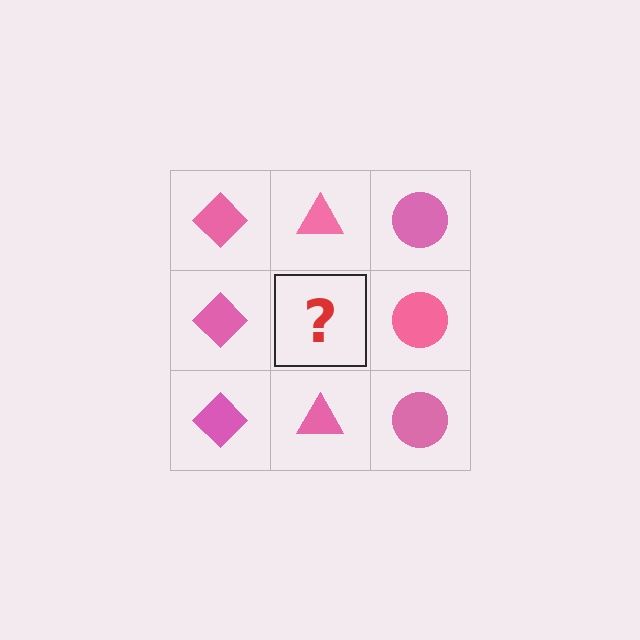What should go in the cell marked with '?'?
The missing cell should contain a pink triangle.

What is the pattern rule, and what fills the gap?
The rule is that each column has a consistent shape. The gap should be filled with a pink triangle.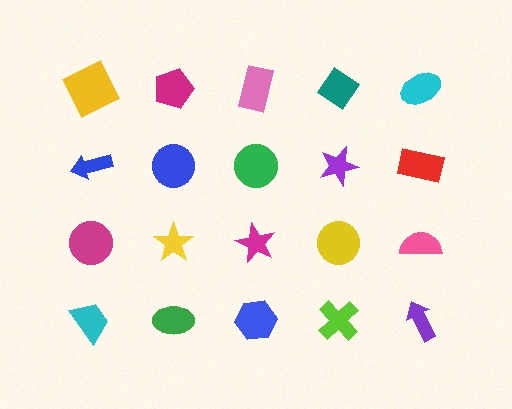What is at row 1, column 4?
A teal diamond.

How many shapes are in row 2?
5 shapes.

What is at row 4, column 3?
A blue hexagon.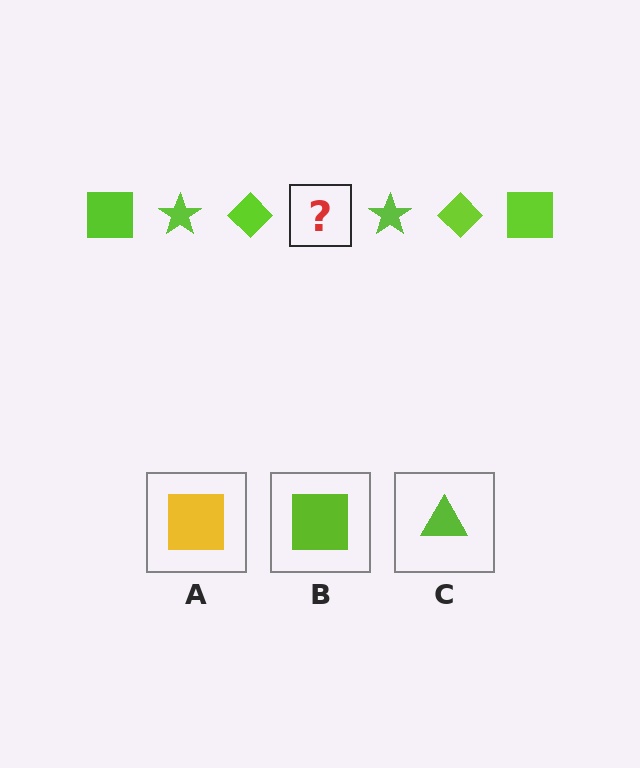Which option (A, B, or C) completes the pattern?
B.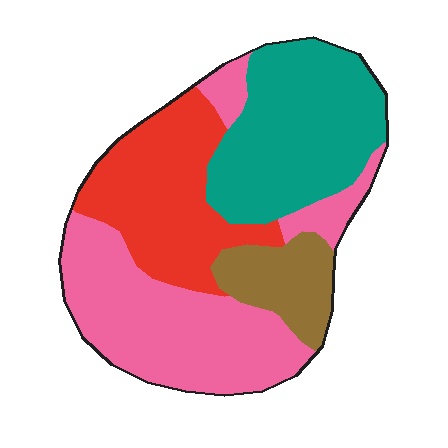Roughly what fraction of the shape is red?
Red takes up about one quarter (1/4) of the shape.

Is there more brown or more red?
Red.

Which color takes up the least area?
Brown, at roughly 10%.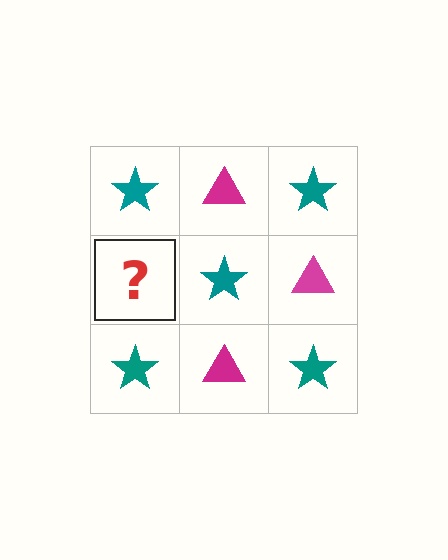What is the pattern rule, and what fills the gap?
The rule is that it alternates teal star and magenta triangle in a checkerboard pattern. The gap should be filled with a magenta triangle.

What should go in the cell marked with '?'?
The missing cell should contain a magenta triangle.